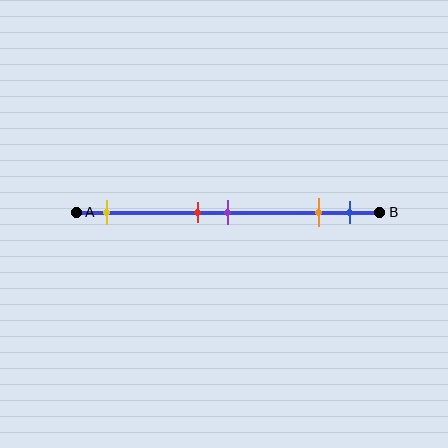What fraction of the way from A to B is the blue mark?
The blue mark is approximately 90% (0.9) of the way from A to B.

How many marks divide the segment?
There are 5 marks dividing the segment.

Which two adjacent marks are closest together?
The red and purple marks are the closest adjacent pair.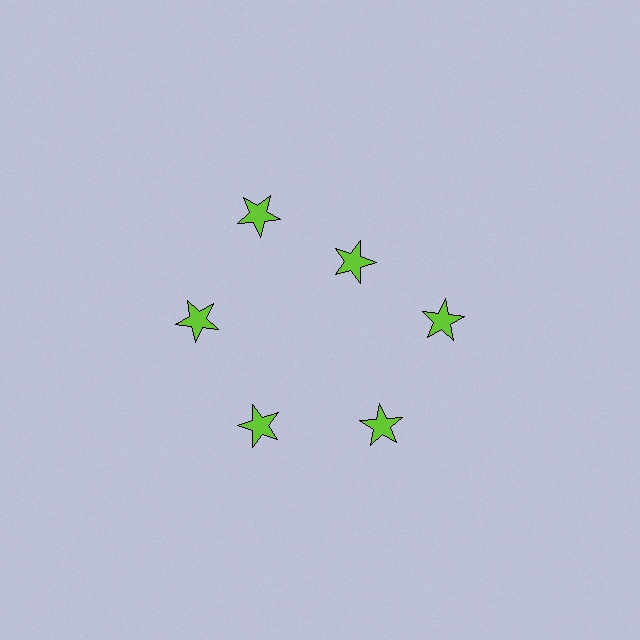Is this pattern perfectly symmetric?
No. The 6 lime stars are arranged in a ring, but one element near the 1 o'clock position is pulled inward toward the center, breaking the 6-fold rotational symmetry.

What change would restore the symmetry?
The symmetry would be restored by moving it outward, back onto the ring so that all 6 stars sit at equal angles and equal distance from the center.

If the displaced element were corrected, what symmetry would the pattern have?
It would have 6-fold rotational symmetry — the pattern would map onto itself every 60 degrees.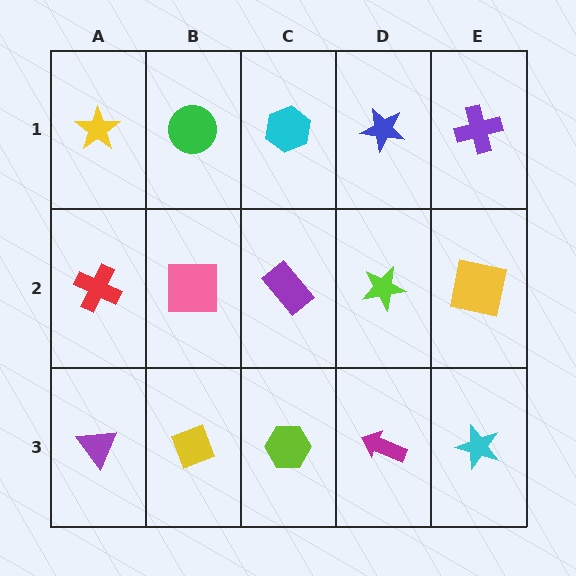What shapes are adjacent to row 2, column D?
A blue star (row 1, column D), a magenta arrow (row 3, column D), a purple rectangle (row 2, column C), a yellow square (row 2, column E).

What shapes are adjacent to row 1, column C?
A purple rectangle (row 2, column C), a green circle (row 1, column B), a blue star (row 1, column D).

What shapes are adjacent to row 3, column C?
A purple rectangle (row 2, column C), a yellow diamond (row 3, column B), a magenta arrow (row 3, column D).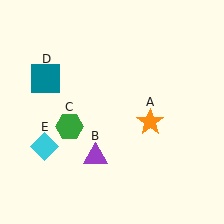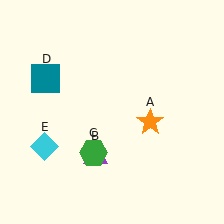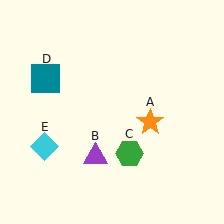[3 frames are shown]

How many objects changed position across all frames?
1 object changed position: green hexagon (object C).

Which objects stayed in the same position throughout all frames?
Orange star (object A) and purple triangle (object B) and teal square (object D) and cyan diamond (object E) remained stationary.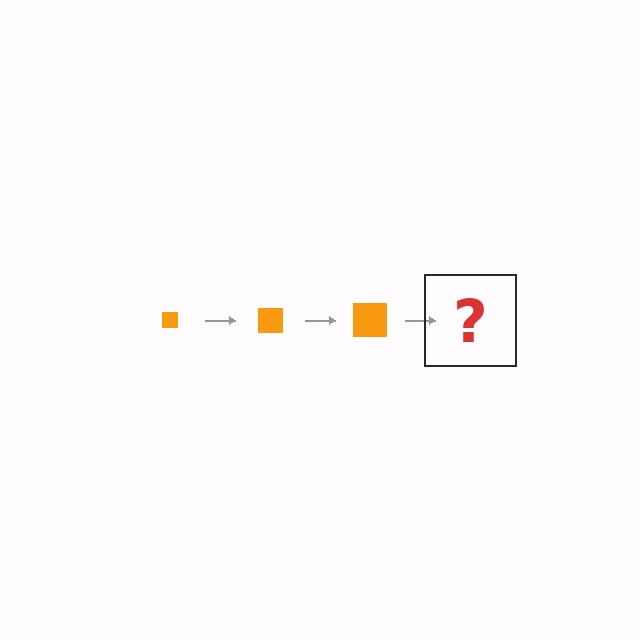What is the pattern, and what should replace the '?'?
The pattern is that the square gets progressively larger each step. The '?' should be an orange square, larger than the previous one.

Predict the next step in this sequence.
The next step is an orange square, larger than the previous one.